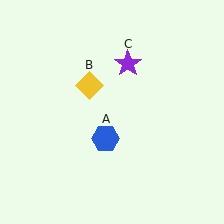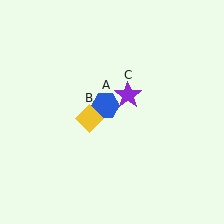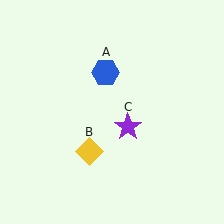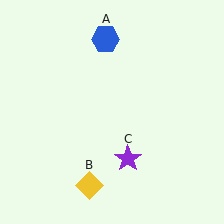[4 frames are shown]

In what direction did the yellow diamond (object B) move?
The yellow diamond (object B) moved down.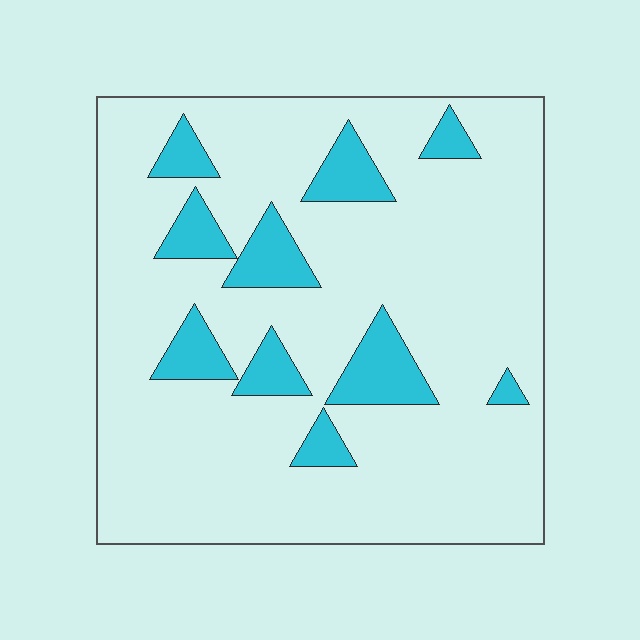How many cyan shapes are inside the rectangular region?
10.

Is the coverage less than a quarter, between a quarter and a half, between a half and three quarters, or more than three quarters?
Less than a quarter.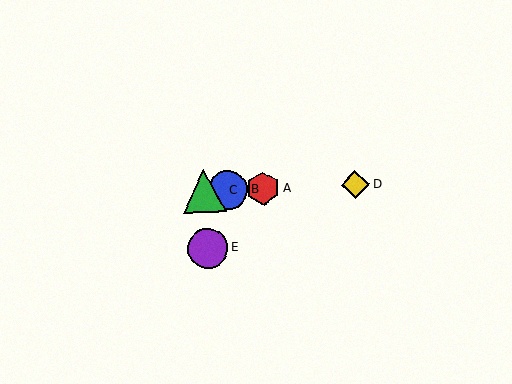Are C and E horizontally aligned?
No, C is at y≈191 and E is at y≈248.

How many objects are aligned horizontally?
4 objects (A, B, C, D) are aligned horizontally.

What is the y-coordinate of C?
Object C is at y≈191.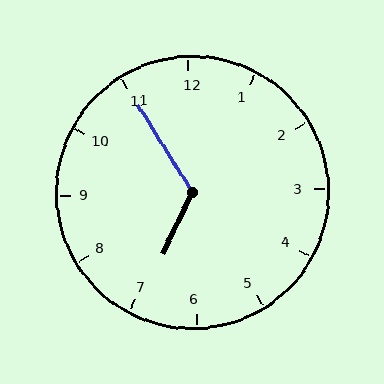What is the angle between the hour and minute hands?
Approximately 122 degrees.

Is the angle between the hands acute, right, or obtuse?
It is obtuse.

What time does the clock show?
6:55.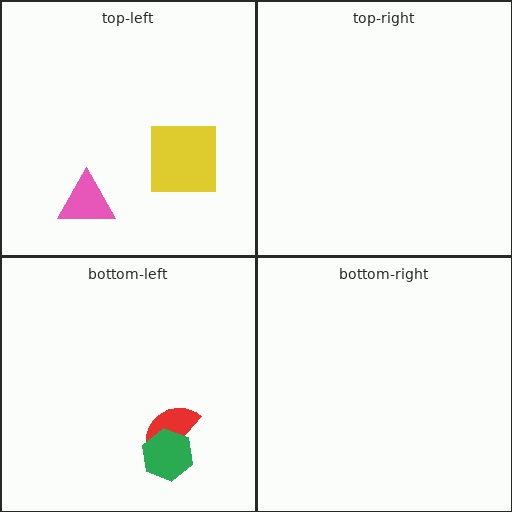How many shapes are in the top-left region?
2.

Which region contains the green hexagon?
The bottom-left region.